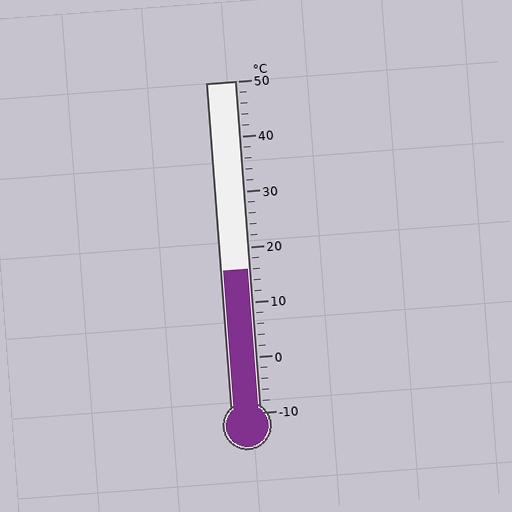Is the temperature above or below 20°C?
The temperature is below 20°C.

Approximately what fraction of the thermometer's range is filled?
The thermometer is filled to approximately 45% of its range.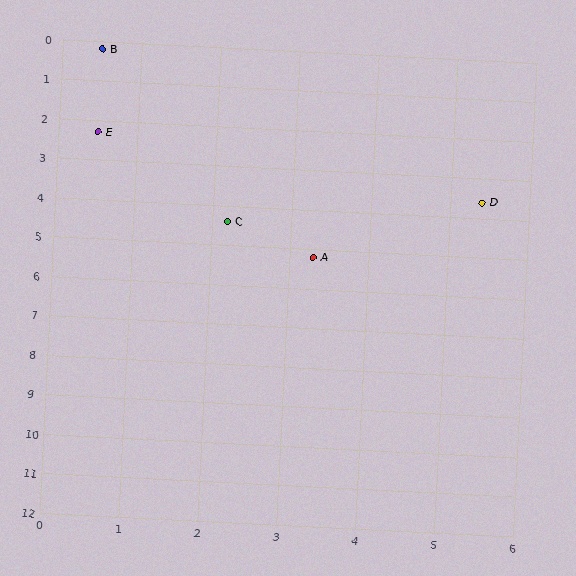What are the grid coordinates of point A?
Point A is at approximately (3.3, 5.2).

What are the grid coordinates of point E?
Point E is at approximately (0.5, 2.3).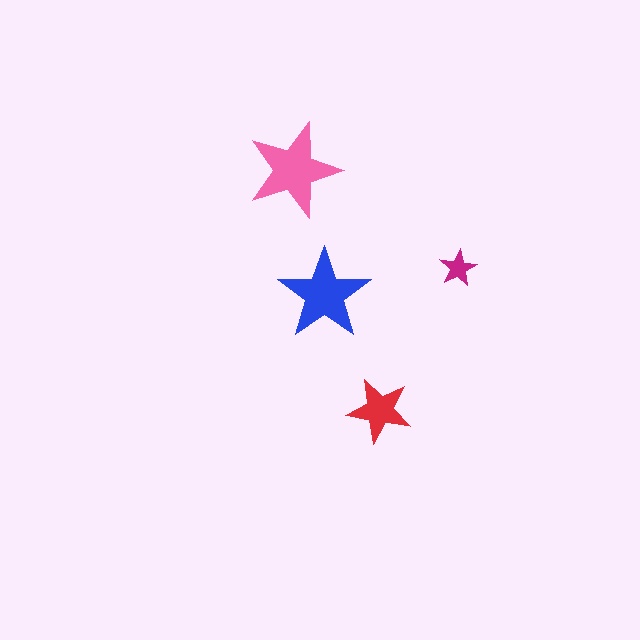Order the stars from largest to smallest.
the pink one, the blue one, the red one, the magenta one.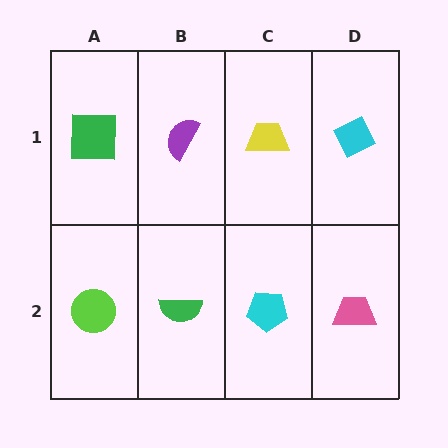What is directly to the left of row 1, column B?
A green square.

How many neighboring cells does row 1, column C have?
3.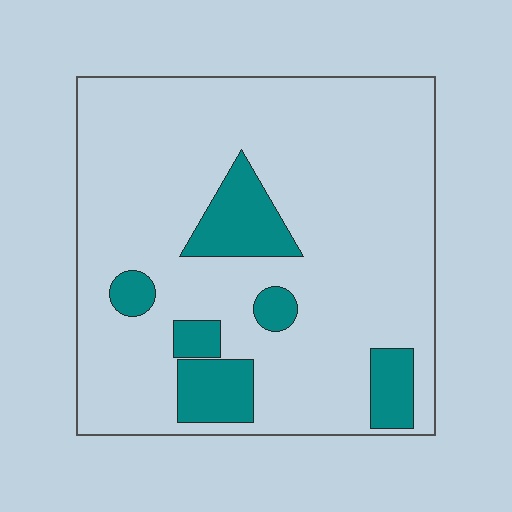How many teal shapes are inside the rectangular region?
6.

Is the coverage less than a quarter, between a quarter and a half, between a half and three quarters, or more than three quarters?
Less than a quarter.